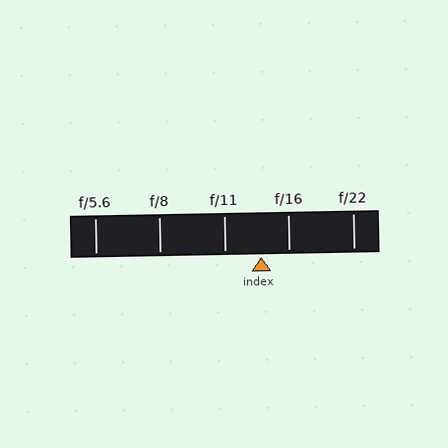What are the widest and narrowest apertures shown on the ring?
The widest aperture shown is f/5.6 and the narrowest is f/22.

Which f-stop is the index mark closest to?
The index mark is closest to f/16.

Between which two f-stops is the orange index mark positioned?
The index mark is between f/11 and f/16.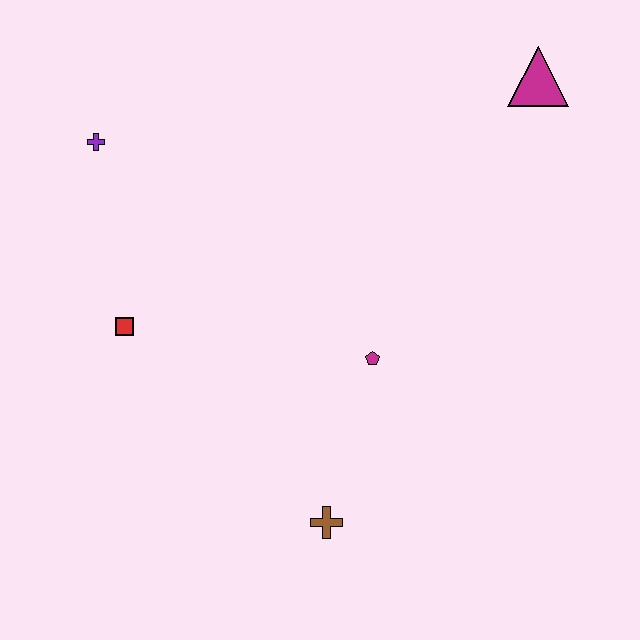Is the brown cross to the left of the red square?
No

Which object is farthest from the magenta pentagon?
The purple cross is farthest from the magenta pentagon.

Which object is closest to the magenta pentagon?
The brown cross is closest to the magenta pentagon.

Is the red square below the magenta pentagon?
No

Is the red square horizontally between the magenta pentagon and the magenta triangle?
No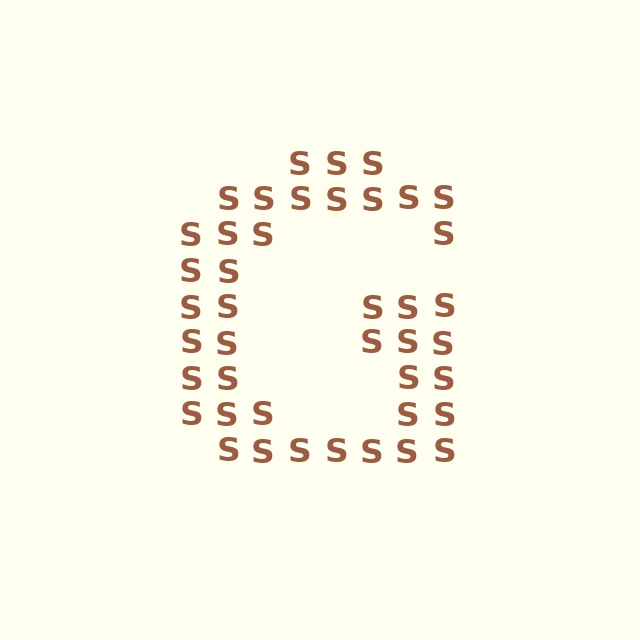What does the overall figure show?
The overall figure shows the letter G.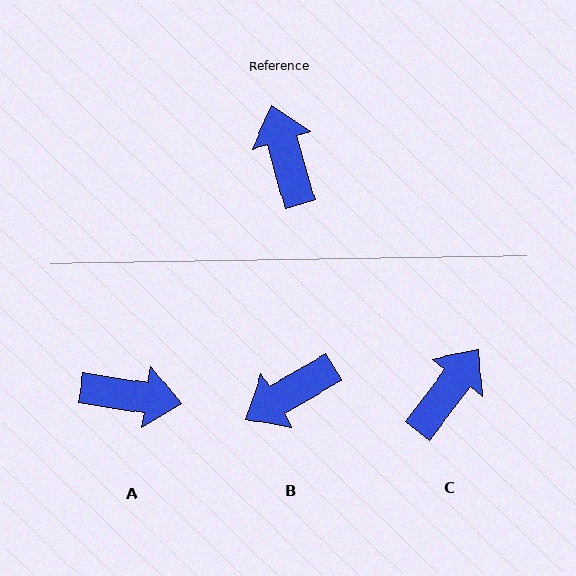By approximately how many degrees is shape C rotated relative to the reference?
Approximately 53 degrees clockwise.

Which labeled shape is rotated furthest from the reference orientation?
A, about 115 degrees away.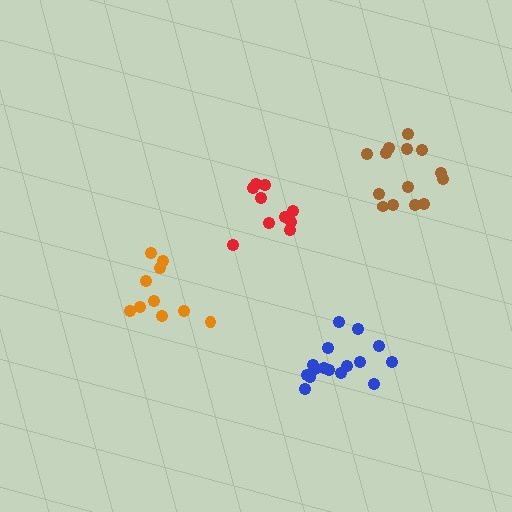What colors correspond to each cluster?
The clusters are colored: brown, red, orange, blue.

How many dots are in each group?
Group 1: 14 dots, Group 2: 10 dots, Group 3: 10 dots, Group 4: 16 dots (50 total).